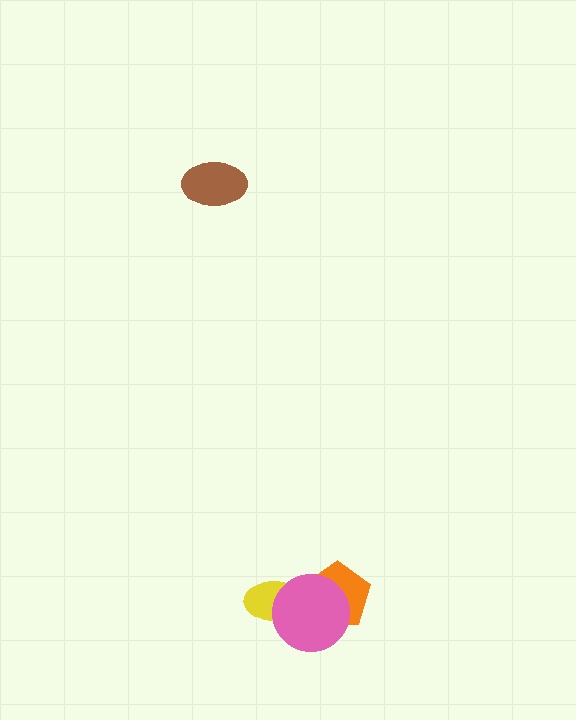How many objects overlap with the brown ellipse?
0 objects overlap with the brown ellipse.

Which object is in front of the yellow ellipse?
The pink circle is in front of the yellow ellipse.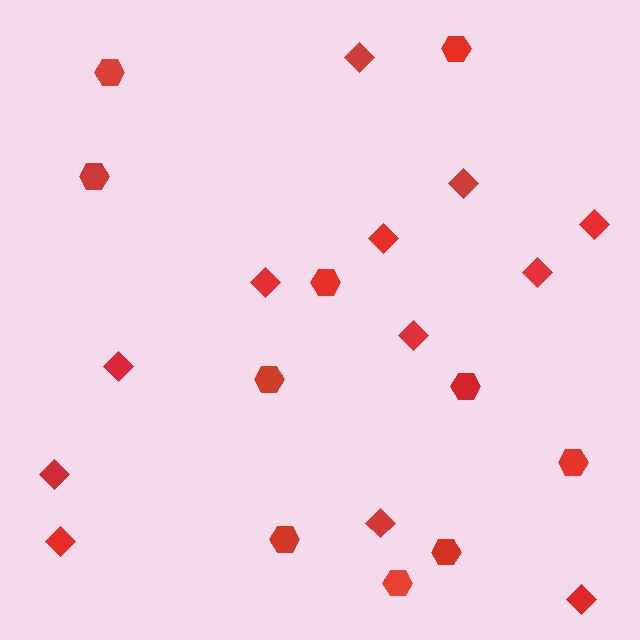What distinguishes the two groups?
There are 2 groups: one group of hexagons (10) and one group of diamonds (12).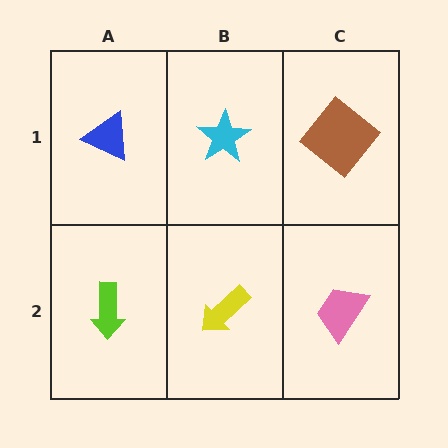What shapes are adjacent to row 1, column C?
A pink trapezoid (row 2, column C), a cyan star (row 1, column B).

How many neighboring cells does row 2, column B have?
3.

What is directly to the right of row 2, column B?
A pink trapezoid.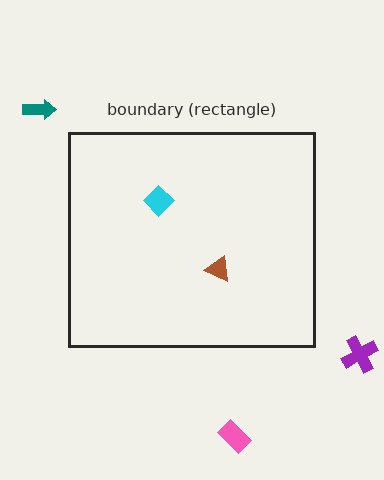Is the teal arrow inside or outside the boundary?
Outside.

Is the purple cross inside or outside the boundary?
Outside.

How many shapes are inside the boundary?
2 inside, 3 outside.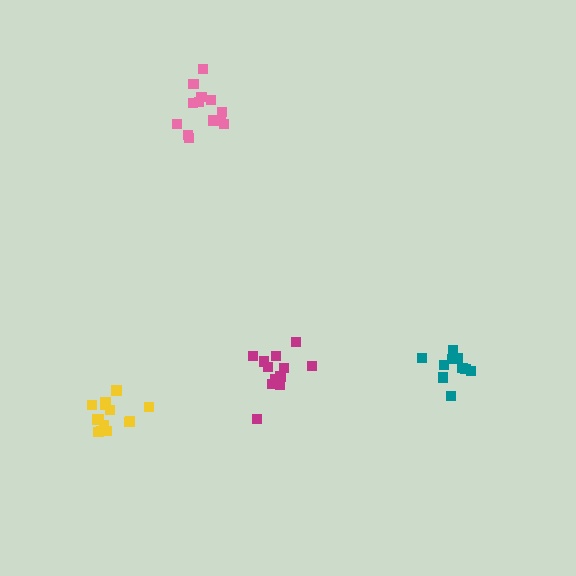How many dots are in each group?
Group 1: 10 dots, Group 2: 14 dots, Group 3: 12 dots, Group 4: 13 dots (49 total).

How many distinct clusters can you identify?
There are 4 distinct clusters.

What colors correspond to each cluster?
The clusters are colored: teal, yellow, magenta, pink.